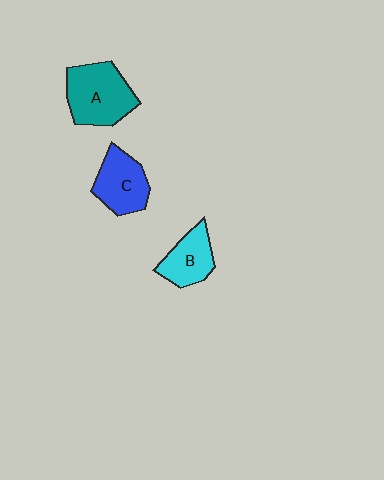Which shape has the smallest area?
Shape B (cyan).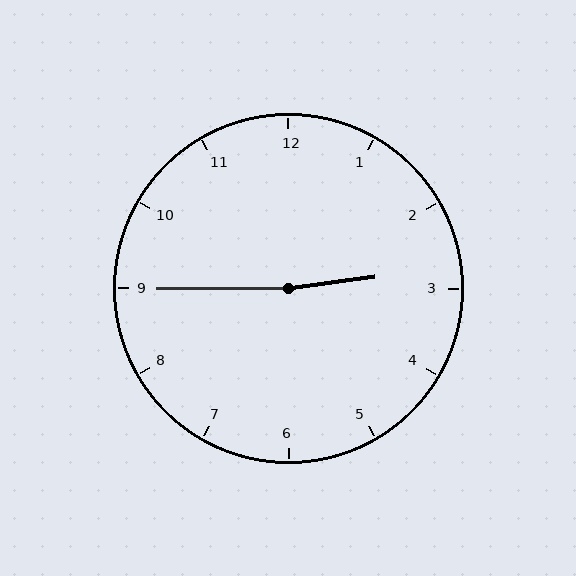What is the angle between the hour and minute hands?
Approximately 172 degrees.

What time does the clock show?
2:45.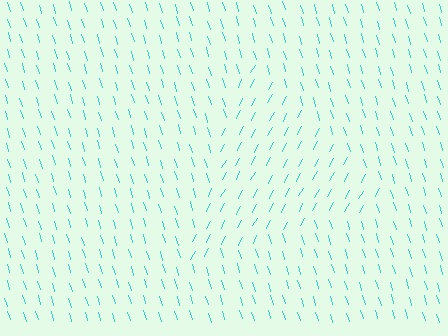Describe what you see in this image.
The image is filled with small cyan line segments. A triangle region in the image has lines oriented differently from the surrounding lines, creating a visible texture boundary.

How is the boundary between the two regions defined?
The boundary is defined purely by a change in line orientation (approximately 45 degrees difference). All lines are the same color and thickness.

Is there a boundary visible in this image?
Yes, there is a texture boundary formed by a change in line orientation.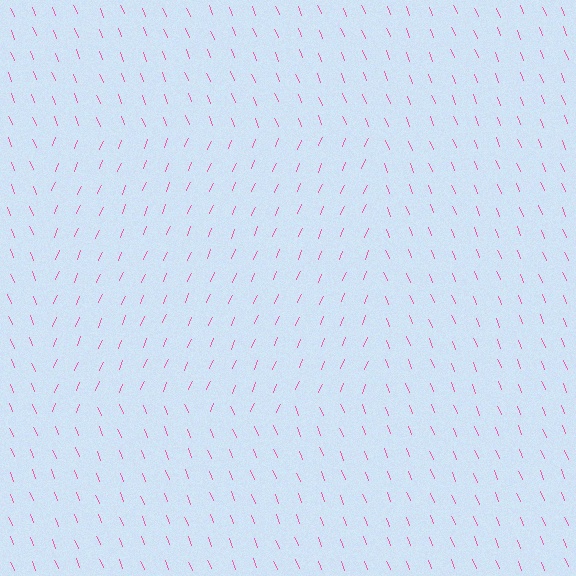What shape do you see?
I see a rectangle.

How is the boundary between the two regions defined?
The boundary is defined purely by a change in line orientation (approximately 45 degrees difference). All lines are the same color and thickness.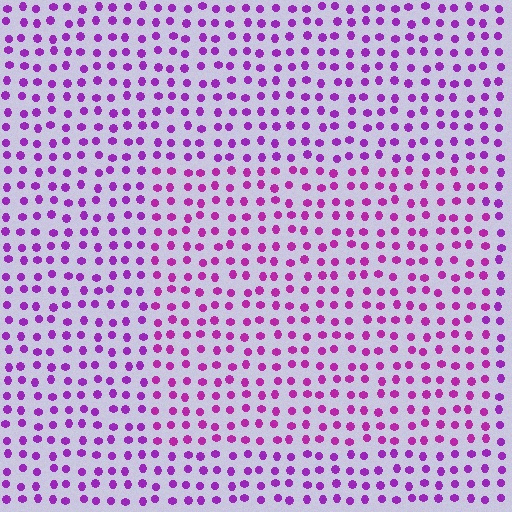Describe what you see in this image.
The image is filled with small purple elements in a uniform arrangement. A rectangle-shaped region is visible where the elements are tinted to a slightly different hue, forming a subtle color boundary.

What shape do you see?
I see a rectangle.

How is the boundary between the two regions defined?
The boundary is defined purely by a slight shift in hue (about 19 degrees). Spacing, size, and orientation are identical on both sides.